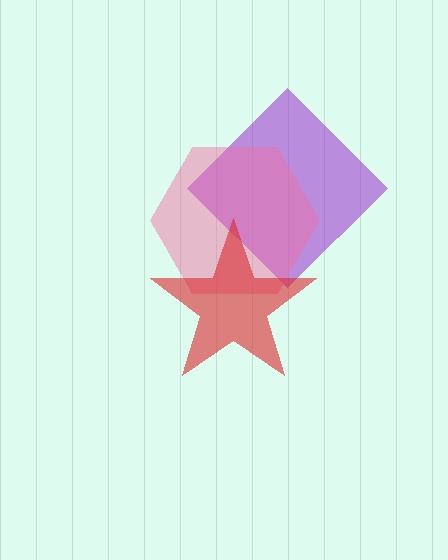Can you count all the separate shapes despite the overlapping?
Yes, there are 3 separate shapes.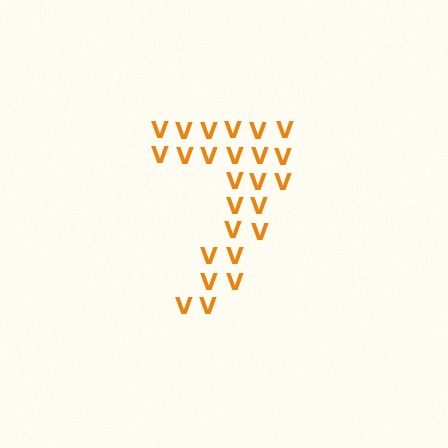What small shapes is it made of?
It is made of small letter V's.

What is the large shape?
The large shape is the digit 7.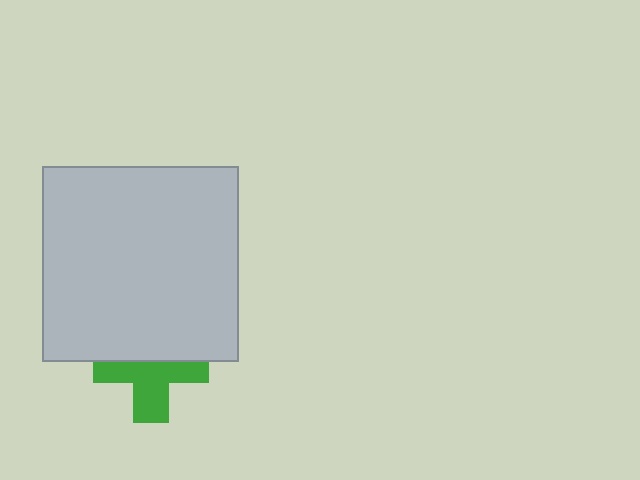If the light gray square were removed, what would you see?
You would see the complete green cross.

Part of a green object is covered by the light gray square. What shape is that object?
It is a cross.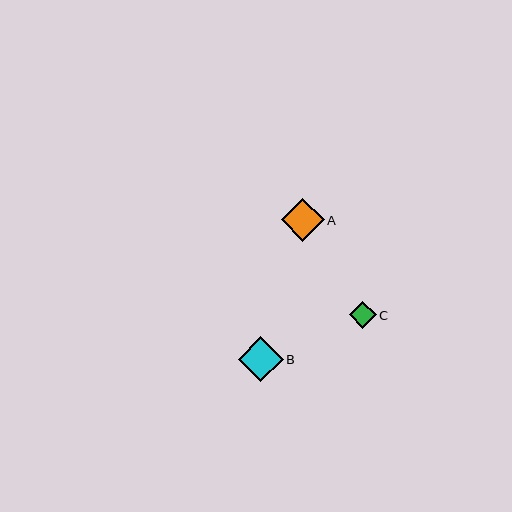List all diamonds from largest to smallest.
From largest to smallest: B, A, C.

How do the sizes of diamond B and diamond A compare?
Diamond B and diamond A are approximately the same size.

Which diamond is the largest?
Diamond B is the largest with a size of approximately 45 pixels.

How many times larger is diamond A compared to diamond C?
Diamond A is approximately 1.6 times the size of diamond C.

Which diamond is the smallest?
Diamond C is the smallest with a size of approximately 27 pixels.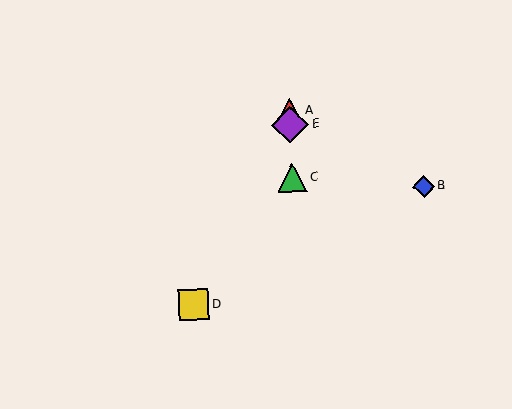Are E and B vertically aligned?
No, E is at x≈290 and B is at x≈424.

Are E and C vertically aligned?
Yes, both are at x≈290.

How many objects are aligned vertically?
3 objects (A, C, E) are aligned vertically.